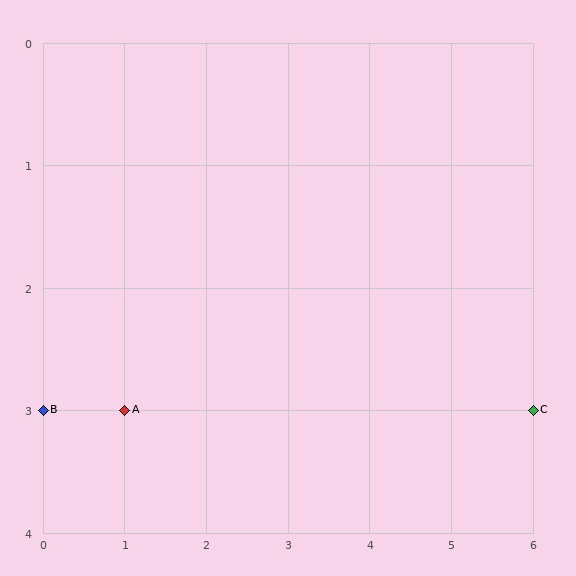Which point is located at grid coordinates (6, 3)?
Point C is at (6, 3).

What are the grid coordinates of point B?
Point B is at grid coordinates (0, 3).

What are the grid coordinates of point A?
Point A is at grid coordinates (1, 3).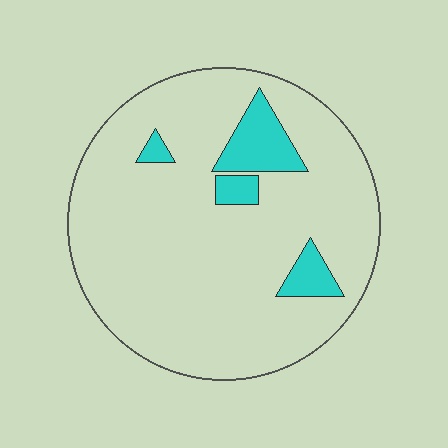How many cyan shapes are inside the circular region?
4.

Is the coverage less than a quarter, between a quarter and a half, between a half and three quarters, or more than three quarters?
Less than a quarter.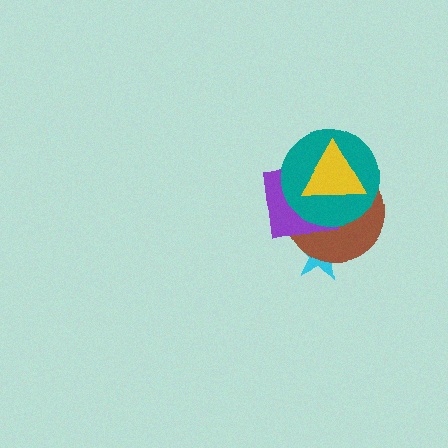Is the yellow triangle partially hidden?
No, no other shape covers it.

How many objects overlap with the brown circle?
4 objects overlap with the brown circle.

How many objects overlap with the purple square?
3 objects overlap with the purple square.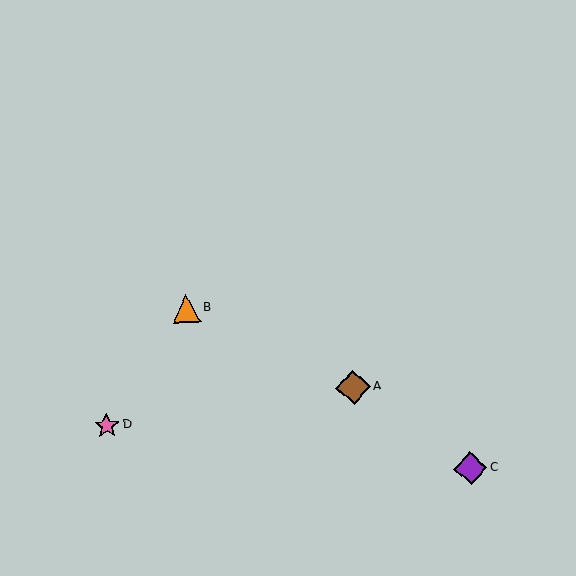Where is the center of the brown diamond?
The center of the brown diamond is at (353, 387).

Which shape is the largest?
The brown diamond (labeled A) is the largest.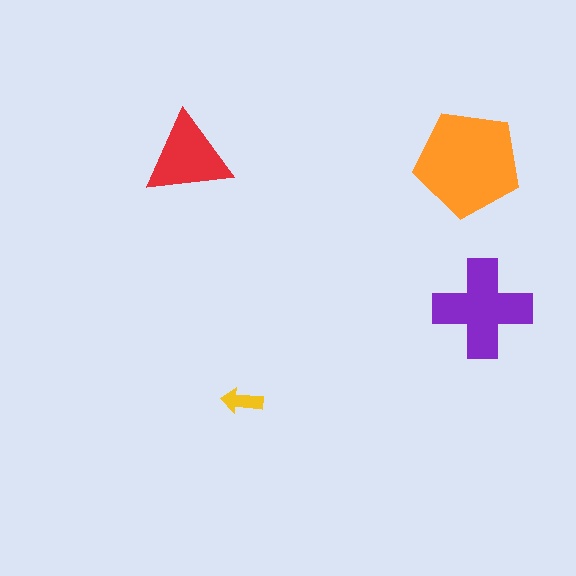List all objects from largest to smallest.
The orange pentagon, the purple cross, the red triangle, the yellow arrow.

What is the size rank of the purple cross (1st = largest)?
2nd.